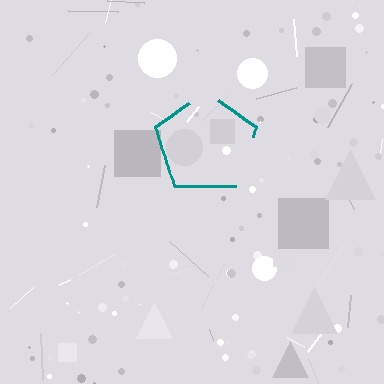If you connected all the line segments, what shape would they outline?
They would outline a pentagon.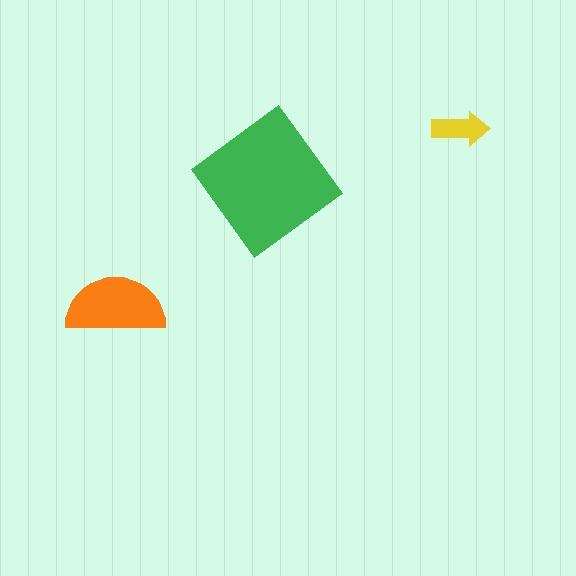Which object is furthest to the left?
The orange semicircle is leftmost.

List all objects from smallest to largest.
The yellow arrow, the orange semicircle, the green diamond.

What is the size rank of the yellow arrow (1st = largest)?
3rd.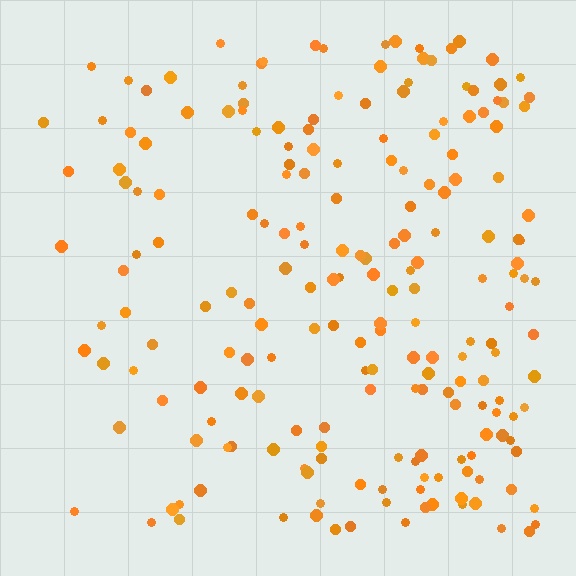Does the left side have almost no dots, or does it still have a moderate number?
Still a moderate number, just noticeably fewer than the right.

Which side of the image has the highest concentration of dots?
The right.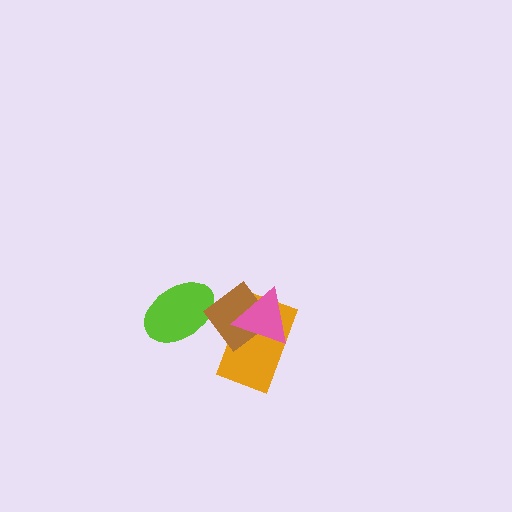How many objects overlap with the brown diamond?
3 objects overlap with the brown diamond.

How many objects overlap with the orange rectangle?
2 objects overlap with the orange rectangle.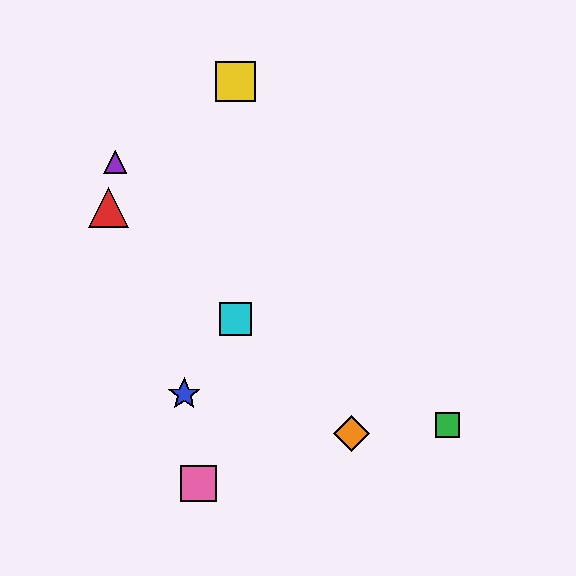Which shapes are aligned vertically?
The yellow square, the cyan square are aligned vertically.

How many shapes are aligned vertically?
2 shapes (the yellow square, the cyan square) are aligned vertically.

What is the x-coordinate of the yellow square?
The yellow square is at x≈236.